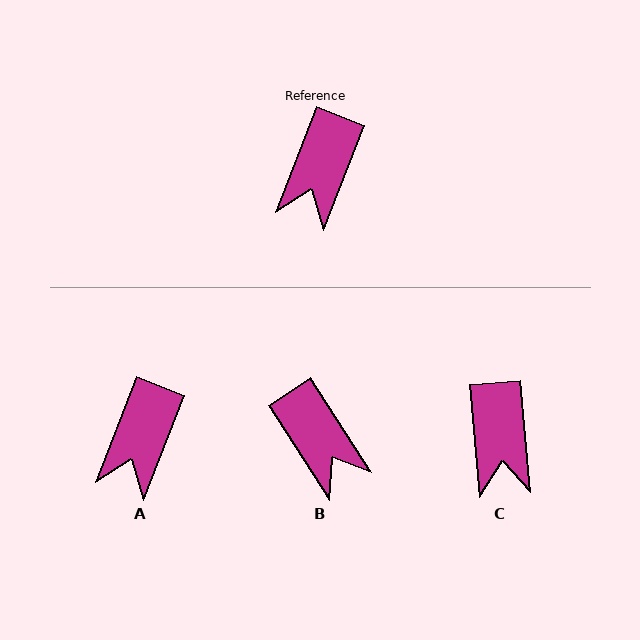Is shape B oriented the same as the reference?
No, it is off by about 54 degrees.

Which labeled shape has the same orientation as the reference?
A.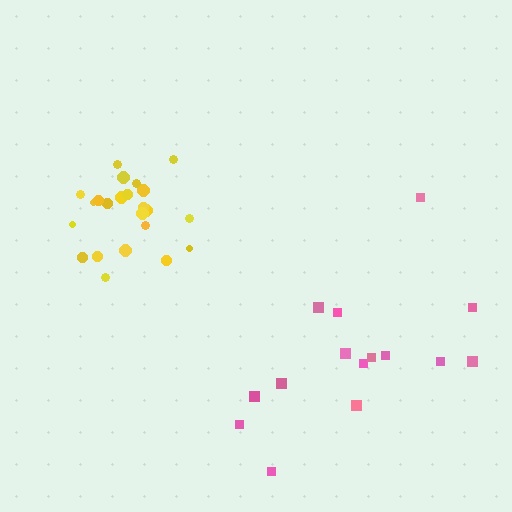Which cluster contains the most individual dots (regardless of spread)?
Yellow (23).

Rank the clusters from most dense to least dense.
yellow, pink.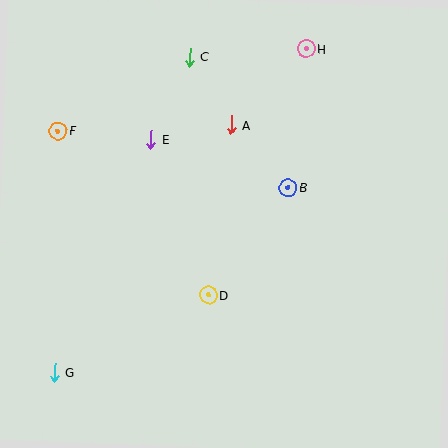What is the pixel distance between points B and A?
The distance between B and A is 85 pixels.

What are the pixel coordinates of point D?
Point D is at (209, 295).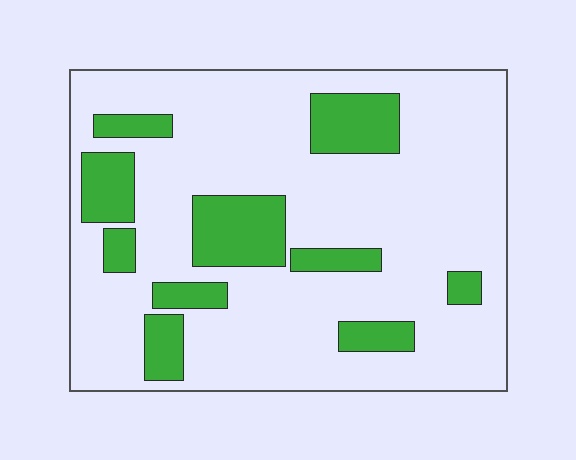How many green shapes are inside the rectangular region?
10.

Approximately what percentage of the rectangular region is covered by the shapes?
Approximately 20%.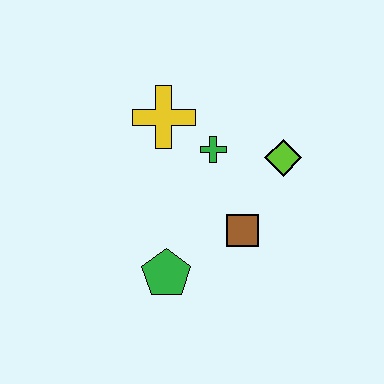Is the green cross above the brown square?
Yes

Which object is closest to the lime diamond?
The green cross is closest to the lime diamond.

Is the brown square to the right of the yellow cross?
Yes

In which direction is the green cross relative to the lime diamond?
The green cross is to the left of the lime diamond.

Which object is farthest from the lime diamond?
The green pentagon is farthest from the lime diamond.